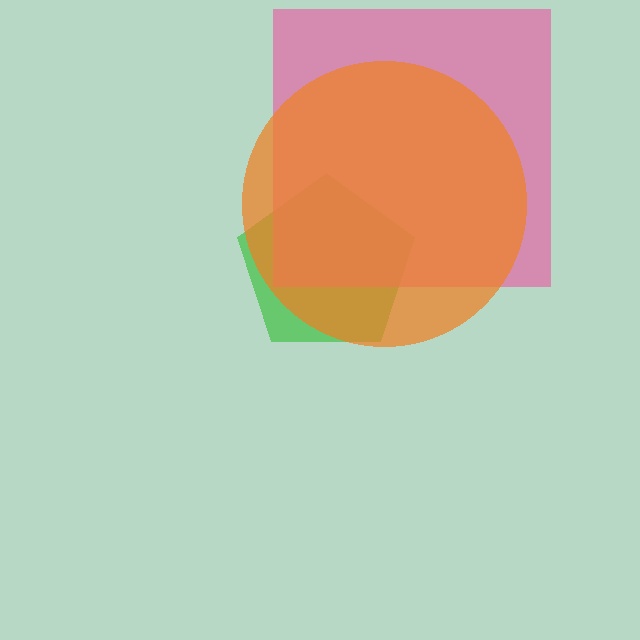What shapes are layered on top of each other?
The layered shapes are: a green pentagon, a pink square, an orange circle.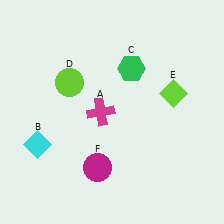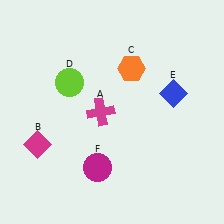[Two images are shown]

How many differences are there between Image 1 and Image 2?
There are 3 differences between the two images.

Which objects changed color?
B changed from cyan to magenta. C changed from green to orange. E changed from lime to blue.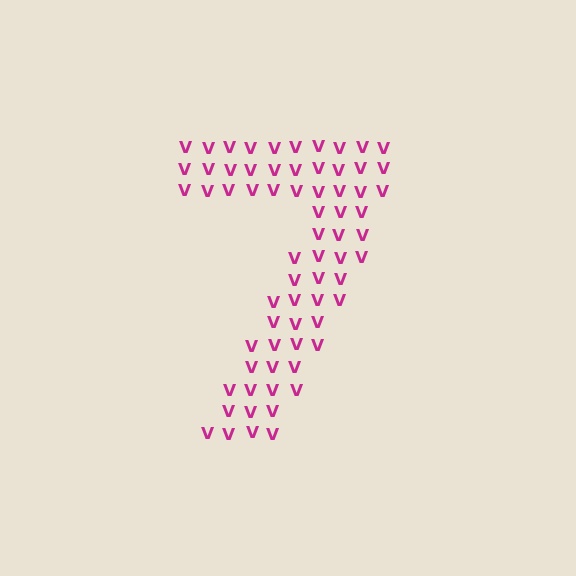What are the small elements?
The small elements are letter V's.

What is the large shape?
The large shape is the digit 7.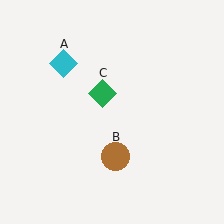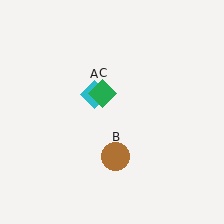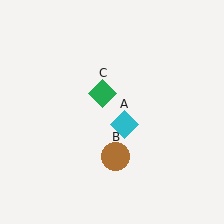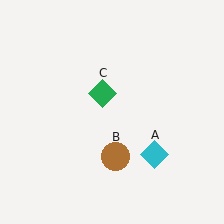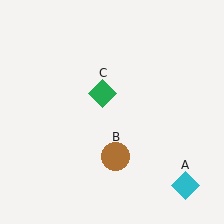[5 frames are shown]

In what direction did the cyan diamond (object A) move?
The cyan diamond (object A) moved down and to the right.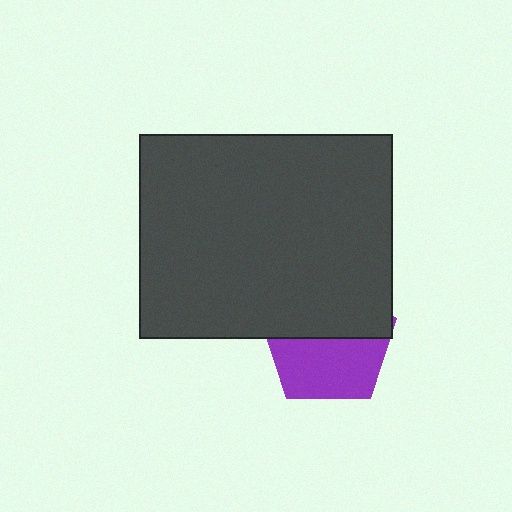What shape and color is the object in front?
The object in front is a dark gray rectangle.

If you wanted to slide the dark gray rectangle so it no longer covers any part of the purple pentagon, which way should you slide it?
Slide it up — that is the most direct way to separate the two shapes.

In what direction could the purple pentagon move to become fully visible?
The purple pentagon could move down. That would shift it out from behind the dark gray rectangle entirely.